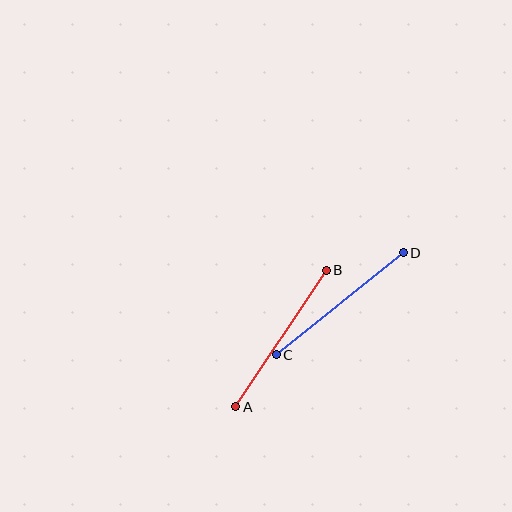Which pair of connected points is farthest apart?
Points A and B are farthest apart.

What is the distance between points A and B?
The distance is approximately 164 pixels.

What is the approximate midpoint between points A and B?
The midpoint is at approximately (281, 338) pixels.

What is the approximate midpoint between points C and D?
The midpoint is at approximately (340, 304) pixels.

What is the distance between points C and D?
The distance is approximately 163 pixels.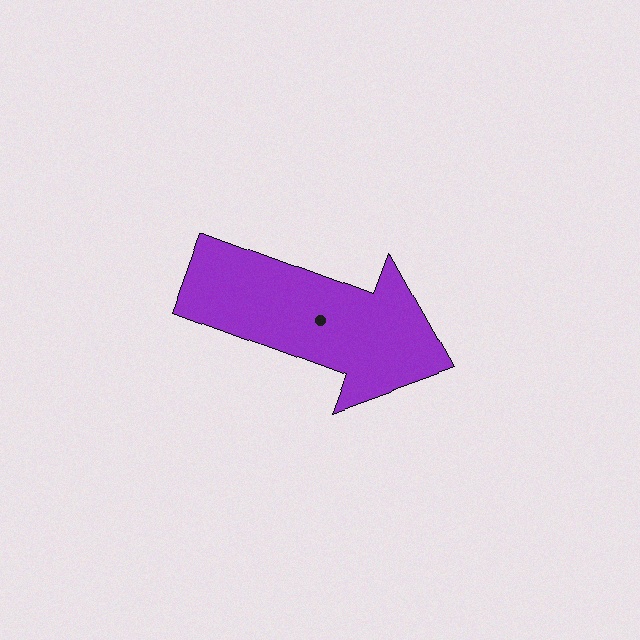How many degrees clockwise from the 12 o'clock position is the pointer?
Approximately 110 degrees.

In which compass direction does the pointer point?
East.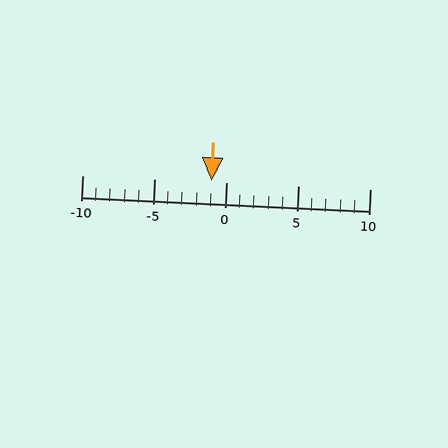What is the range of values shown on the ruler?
The ruler shows values from -10 to 10.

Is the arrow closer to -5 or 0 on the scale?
The arrow is closer to 0.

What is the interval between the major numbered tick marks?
The major tick marks are spaced 5 units apart.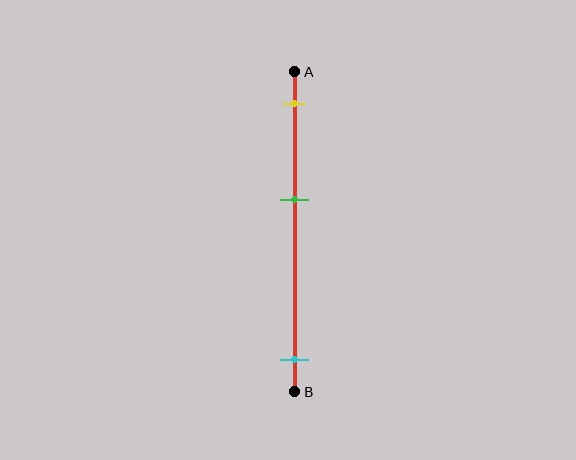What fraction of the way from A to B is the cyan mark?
The cyan mark is approximately 90% (0.9) of the way from A to B.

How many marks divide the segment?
There are 3 marks dividing the segment.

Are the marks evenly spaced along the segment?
No, the marks are not evenly spaced.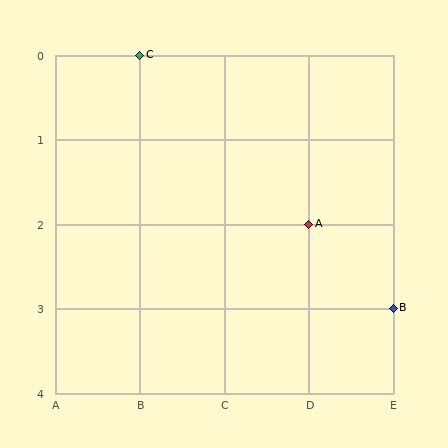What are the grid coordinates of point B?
Point B is at grid coordinates (E, 3).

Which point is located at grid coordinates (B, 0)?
Point C is at (B, 0).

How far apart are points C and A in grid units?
Points C and A are 2 columns and 2 rows apart (about 2.8 grid units diagonally).